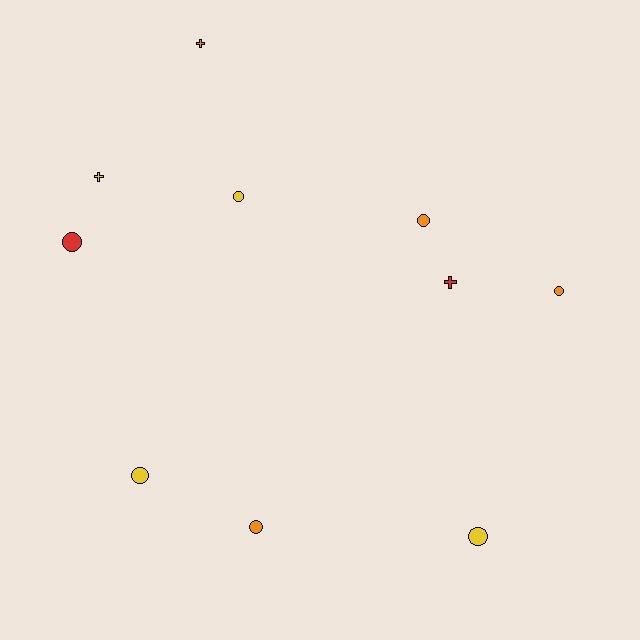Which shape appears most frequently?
Circle, with 7 objects.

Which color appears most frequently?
Yellow, with 4 objects.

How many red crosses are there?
There is 1 red cross.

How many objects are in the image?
There are 10 objects.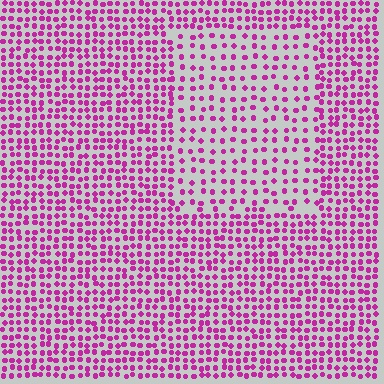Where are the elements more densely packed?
The elements are more densely packed outside the rectangle boundary.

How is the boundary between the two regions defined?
The boundary is defined by a change in element density (approximately 1.9x ratio). All elements are the same color, size, and shape.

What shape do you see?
I see a rectangle.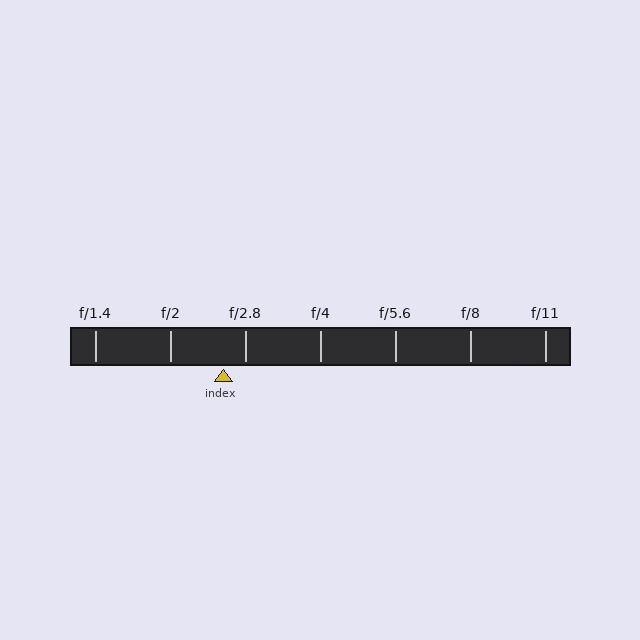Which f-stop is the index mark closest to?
The index mark is closest to f/2.8.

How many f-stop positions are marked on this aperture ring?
There are 7 f-stop positions marked.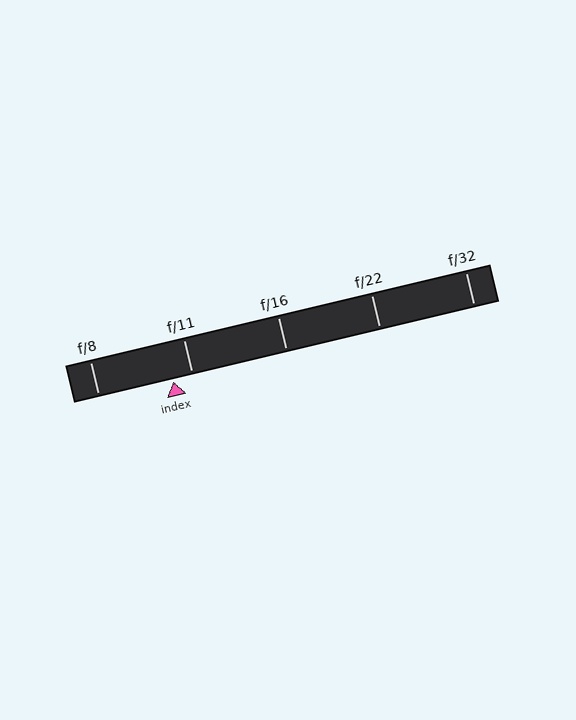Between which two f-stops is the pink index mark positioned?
The index mark is between f/8 and f/11.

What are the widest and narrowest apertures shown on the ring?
The widest aperture shown is f/8 and the narrowest is f/32.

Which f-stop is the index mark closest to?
The index mark is closest to f/11.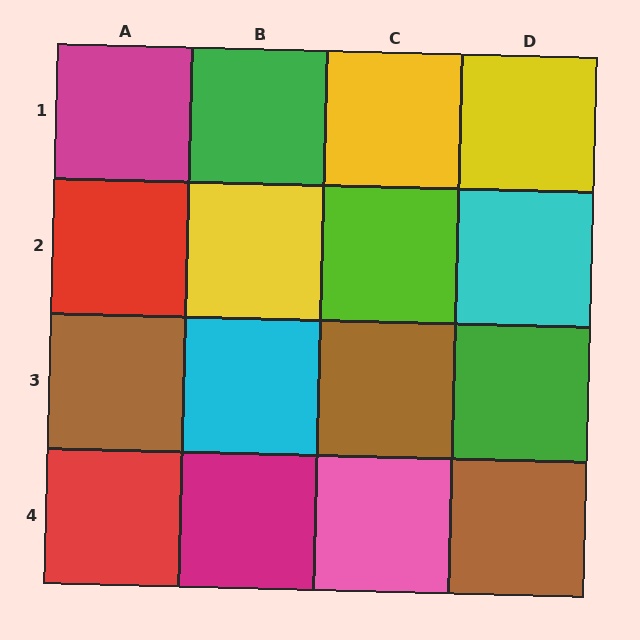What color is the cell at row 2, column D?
Cyan.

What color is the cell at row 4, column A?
Red.